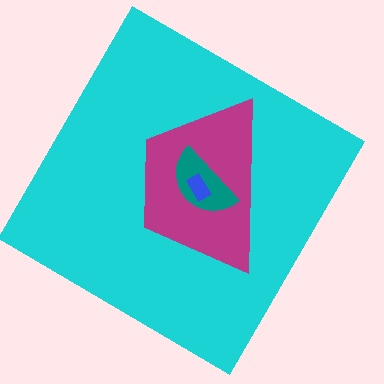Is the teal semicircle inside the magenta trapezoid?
Yes.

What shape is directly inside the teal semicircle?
The blue rectangle.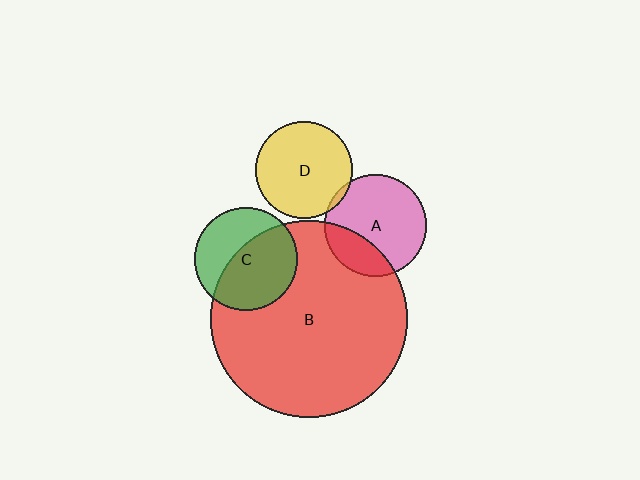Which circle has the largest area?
Circle B (red).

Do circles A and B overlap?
Yes.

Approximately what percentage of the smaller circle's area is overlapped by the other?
Approximately 25%.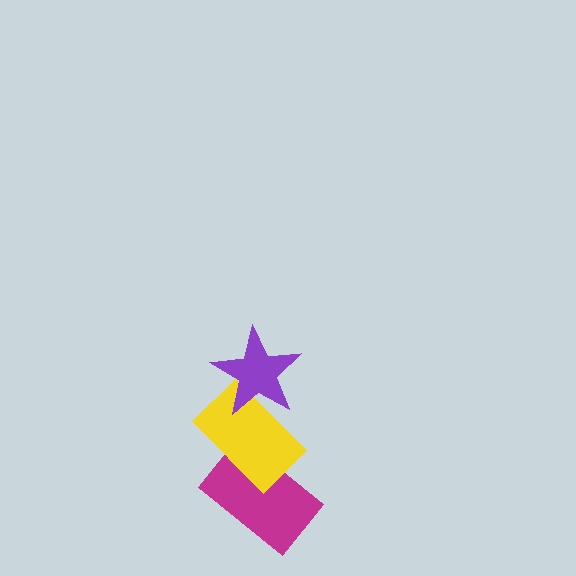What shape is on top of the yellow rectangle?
The purple star is on top of the yellow rectangle.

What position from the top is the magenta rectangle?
The magenta rectangle is 3rd from the top.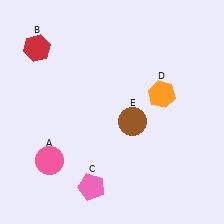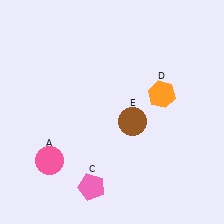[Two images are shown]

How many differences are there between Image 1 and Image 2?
There is 1 difference between the two images.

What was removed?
The red hexagon (B) was removed in Image 2.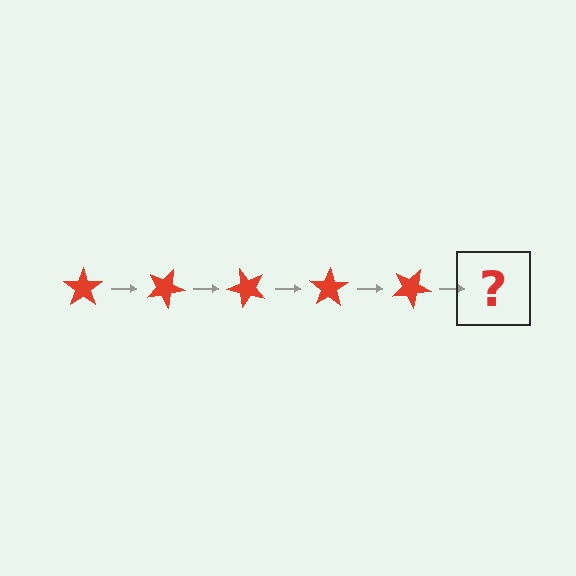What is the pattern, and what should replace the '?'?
The pattern is that the star rotates 25 degrees each step. The '?' should be a red star rotated 125 degrees.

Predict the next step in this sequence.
The next step is a red star rotated 125 degrees.